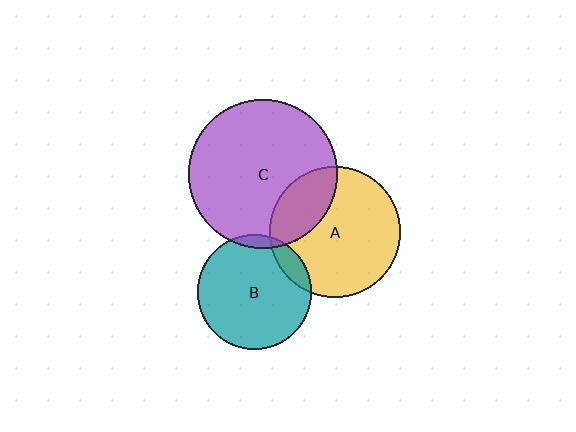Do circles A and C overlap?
Yes.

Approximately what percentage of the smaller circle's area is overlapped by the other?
Approximately 25%.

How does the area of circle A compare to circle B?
Approximately 1.3 times.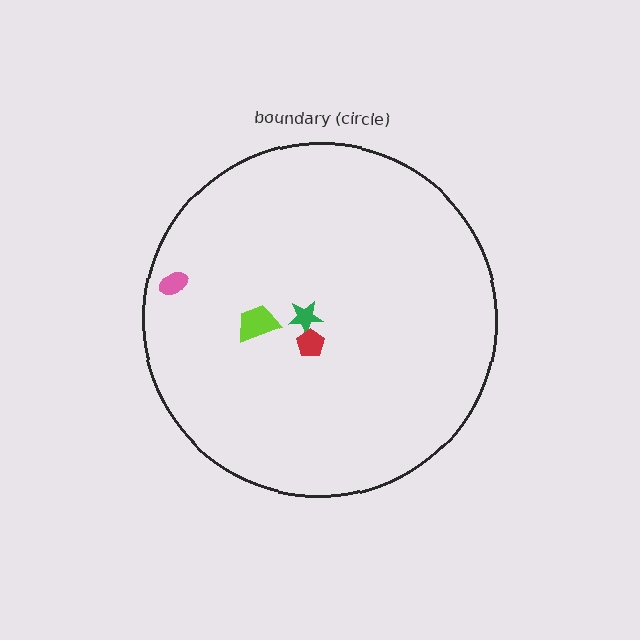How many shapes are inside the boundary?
4 inside, 0 outside.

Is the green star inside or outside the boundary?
Inside.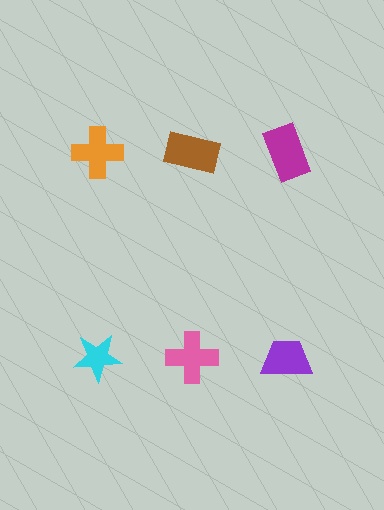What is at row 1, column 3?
A magenta rectangle.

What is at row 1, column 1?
An orange cross.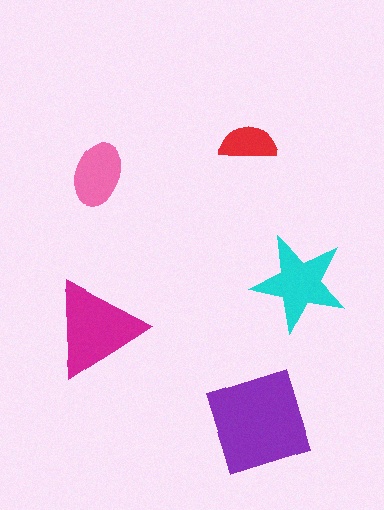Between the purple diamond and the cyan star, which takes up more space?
The purple diamond.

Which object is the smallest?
The red semicircle.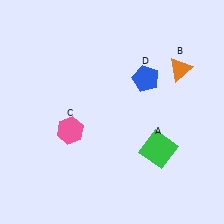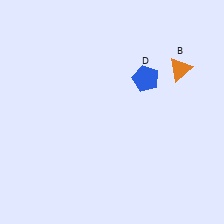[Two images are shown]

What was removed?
The green square (A), the pink hexagon (C) were removed in Image 2.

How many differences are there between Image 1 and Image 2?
There are 2 differences between the two images.